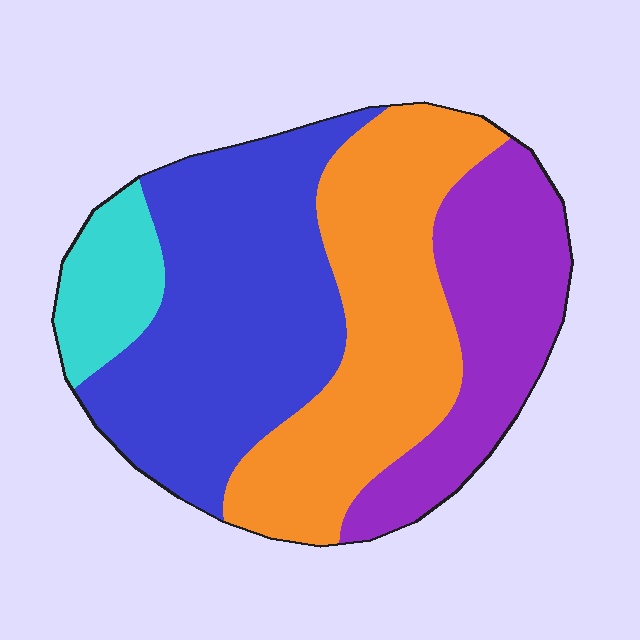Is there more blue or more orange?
Blue.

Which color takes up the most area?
Blue, at roughly 35%.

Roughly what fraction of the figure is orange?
Orange takes up between a sixth and a third of the figure.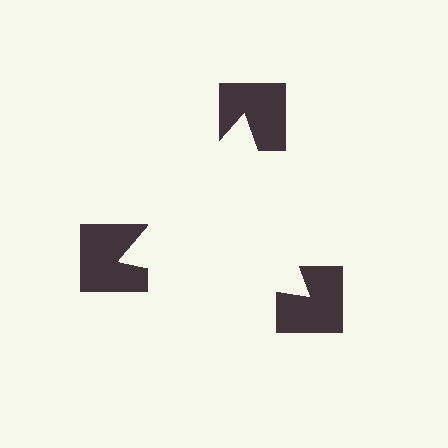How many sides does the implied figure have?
3 sides.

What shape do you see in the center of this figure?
An illusory triangle — its edges are inferred from the aligned wedge cuts in the notched squares, not physically drawn.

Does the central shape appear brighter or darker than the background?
It typically appears slightly brighter than the background, even though no actual brightness change is drawn.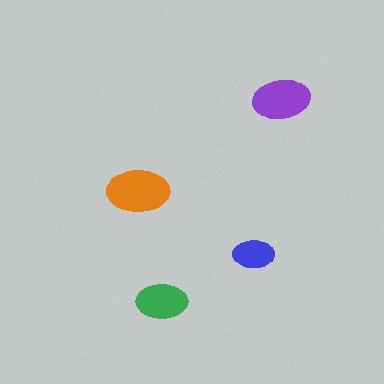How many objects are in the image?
There are 4 objects in the image.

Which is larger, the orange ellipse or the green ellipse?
The orange one.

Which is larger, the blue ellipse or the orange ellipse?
The orange one.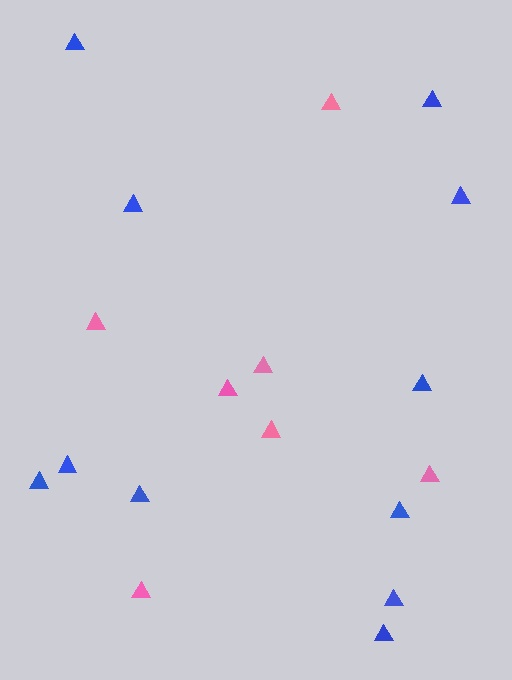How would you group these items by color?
There are 2 groups: one group of pink triangles (7) and one group of blue triangles (11).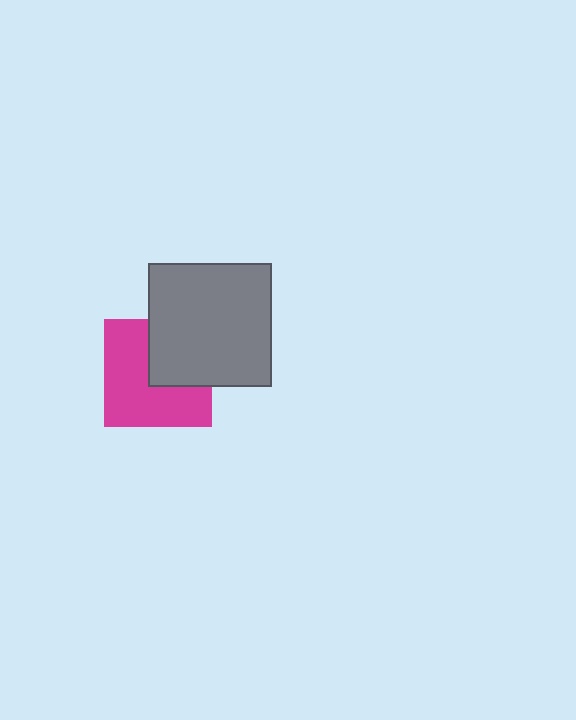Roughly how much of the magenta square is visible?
About half of it is visible (roughly 63%).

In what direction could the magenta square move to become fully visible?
The magenta square could move toward the lower-left. That would shift it out from behind the gray square entirely.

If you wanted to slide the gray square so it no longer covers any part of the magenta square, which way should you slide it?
Slide it toward the upper-right — that is the most direct way to separate the two shapes.